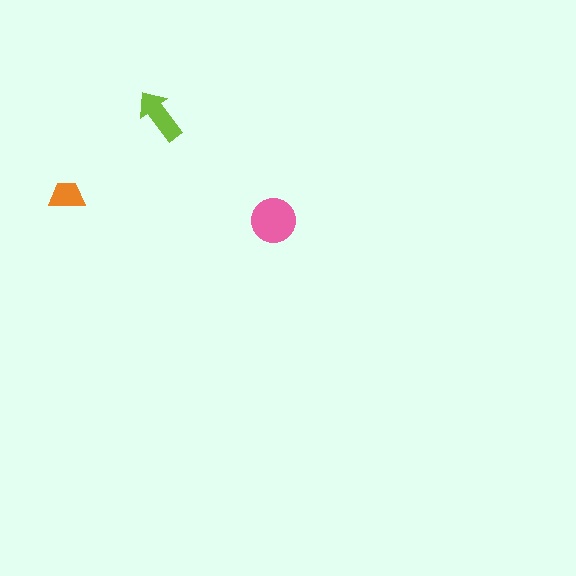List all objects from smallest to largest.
The orange trapezoid, the lime arrow, the pink circle.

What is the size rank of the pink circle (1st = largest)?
1st.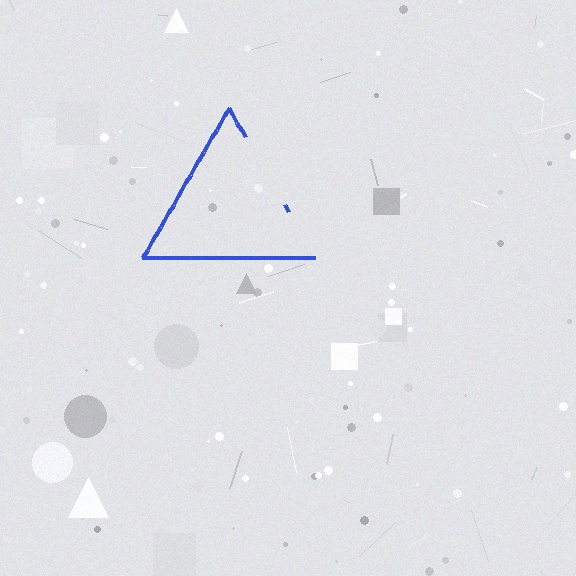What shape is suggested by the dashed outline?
The dashed outline suggests a triangle.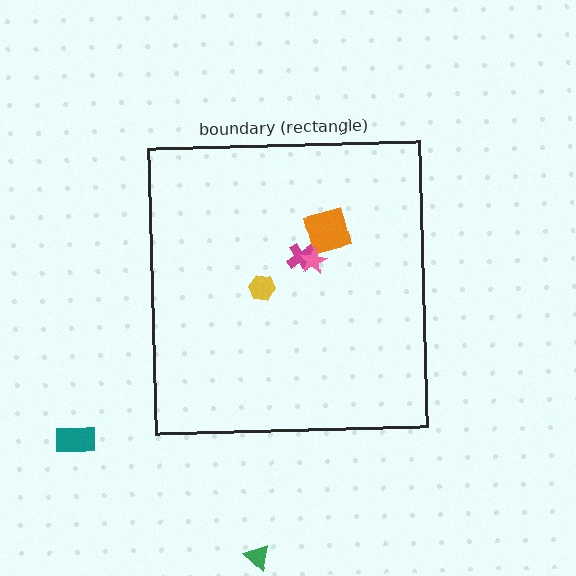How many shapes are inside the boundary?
4 inside, 2 outside.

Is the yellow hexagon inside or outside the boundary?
Inside.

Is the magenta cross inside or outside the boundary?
Inside.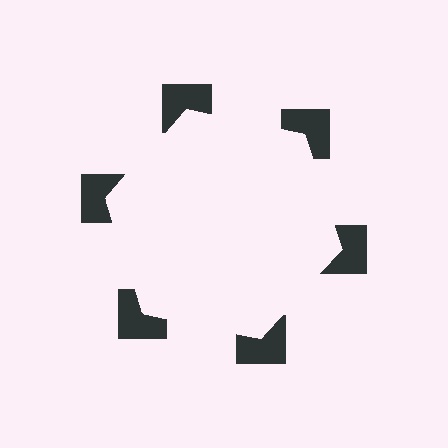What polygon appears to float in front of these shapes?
An illusory hexagon — its edges are inferred from the aligned wedge cuts in the notched squares, not physically drawn.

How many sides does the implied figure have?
6 sides.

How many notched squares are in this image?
There are 6 — one at each vertex of the illusory hexagon.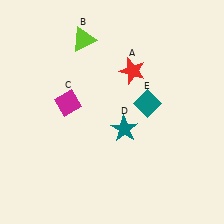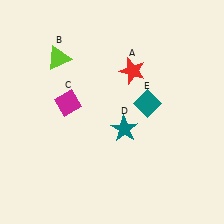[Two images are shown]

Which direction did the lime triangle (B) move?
The lime triangle (B) moved left.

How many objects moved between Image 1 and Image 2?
1 object moved between the two images.